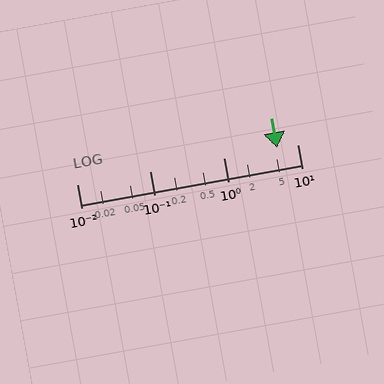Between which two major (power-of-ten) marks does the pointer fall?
The pointer is between 1 and 10.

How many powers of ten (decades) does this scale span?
The scale spans 3 decades, from 0.01 to 10.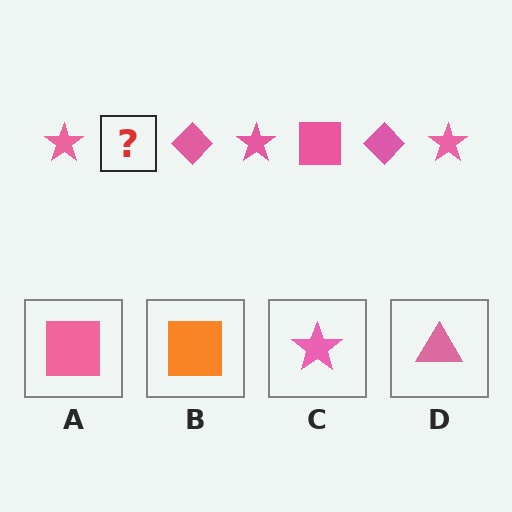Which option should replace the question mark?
Option A.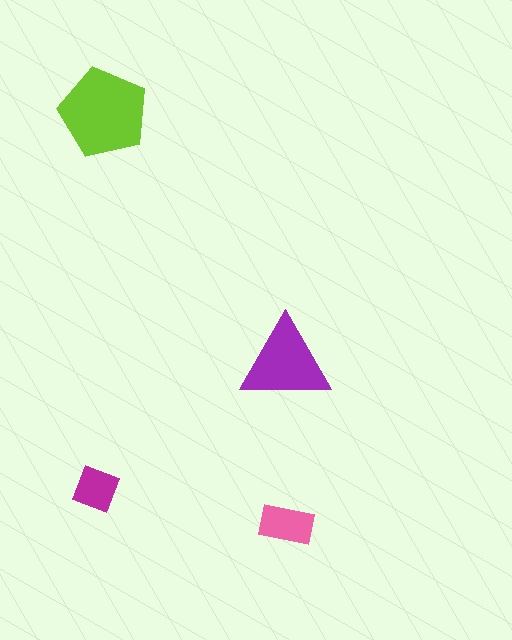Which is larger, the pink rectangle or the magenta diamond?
The pink rectangle.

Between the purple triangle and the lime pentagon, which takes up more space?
The lime pentagon.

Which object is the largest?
The lime pentagon.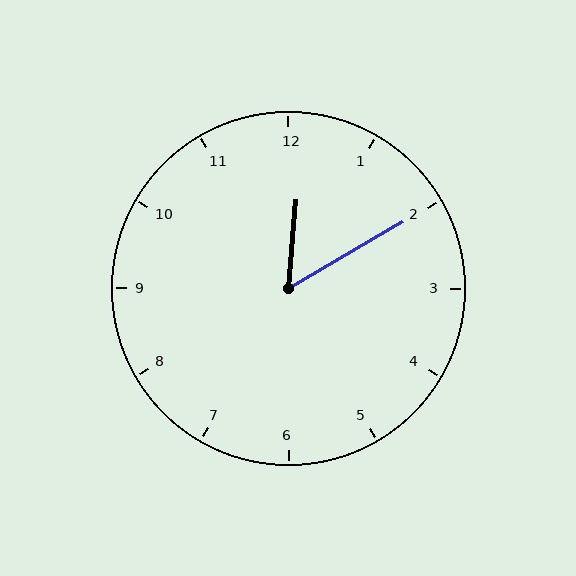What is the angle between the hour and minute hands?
Approximately 55 degrees.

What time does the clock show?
12:10.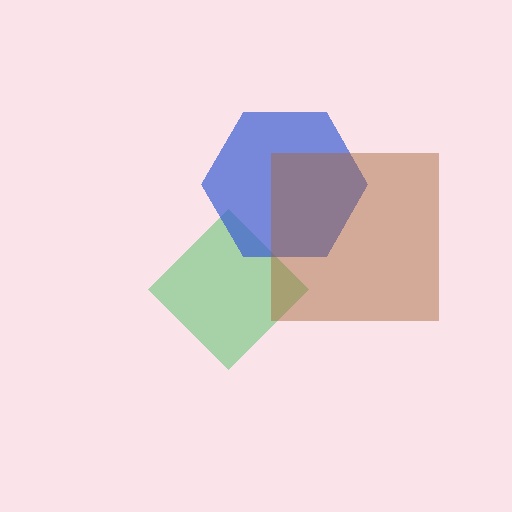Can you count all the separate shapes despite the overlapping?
Yes, there are 3 separate shapes.